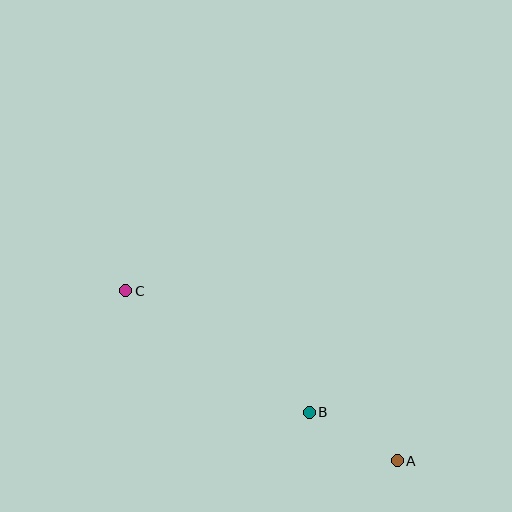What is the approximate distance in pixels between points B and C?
The distance between B and C is approximately 220 pixels.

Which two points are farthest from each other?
Points A and C are farthest from each other.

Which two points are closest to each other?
Points A and B are closest to each other.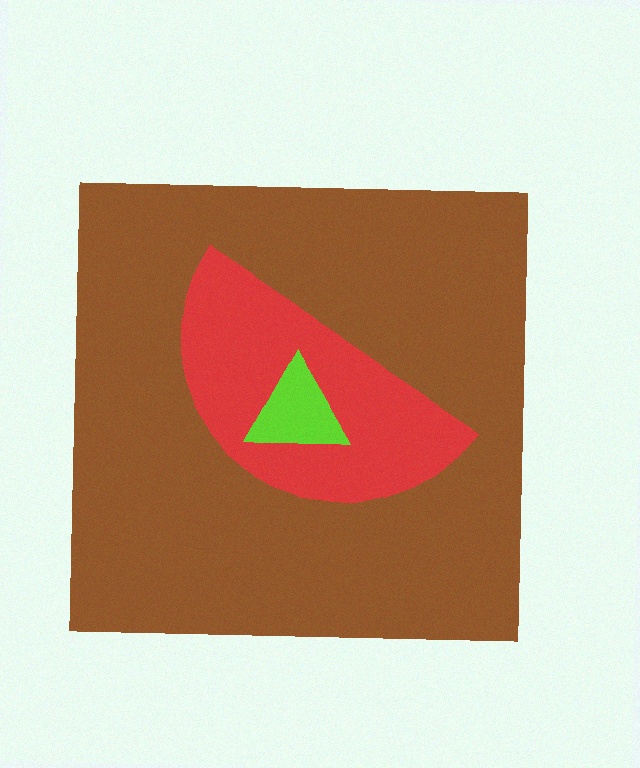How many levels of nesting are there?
3.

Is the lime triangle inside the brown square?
Yes.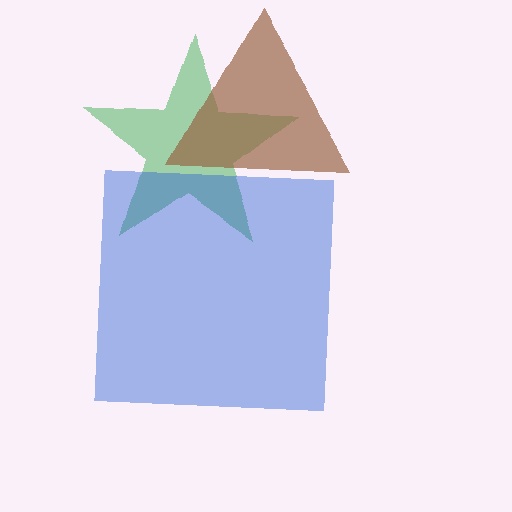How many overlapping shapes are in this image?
There are 3 overlapping shapes in the image.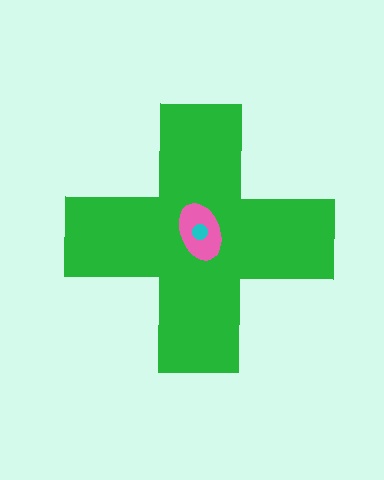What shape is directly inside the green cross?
The pink ellipse.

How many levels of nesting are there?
3.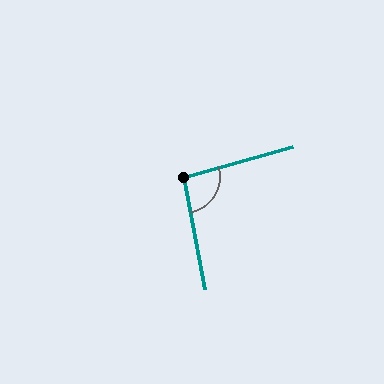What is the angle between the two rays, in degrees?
Approximately 95 degrees.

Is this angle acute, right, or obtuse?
It is approximately a right angle.